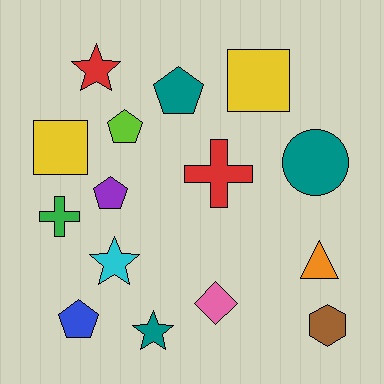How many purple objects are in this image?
There is 1 purple object.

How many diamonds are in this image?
There is 1 diamond.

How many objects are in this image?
There are 15 objects.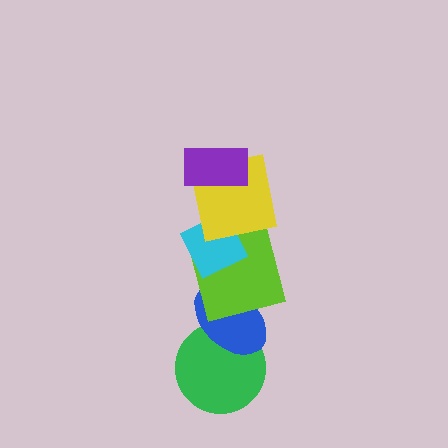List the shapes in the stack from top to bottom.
From top to bottom: the purple rectangle, the yellow square, the cyan diamond, the lime square, the blue ellipse, the green circle.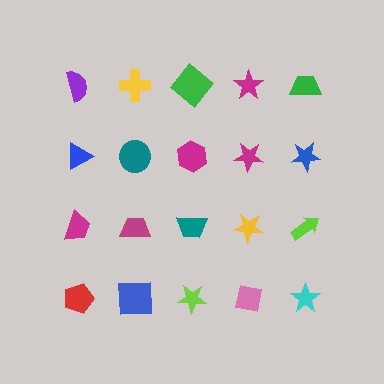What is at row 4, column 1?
A red pentagon.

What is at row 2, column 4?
A magenta star.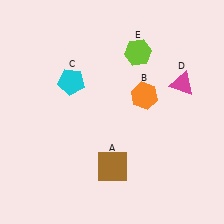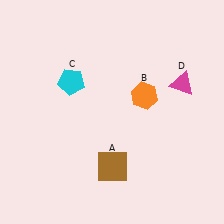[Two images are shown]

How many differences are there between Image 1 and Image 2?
There is 1 difference between the two images.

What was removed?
The lime hexagon (E) was removed in Image 2.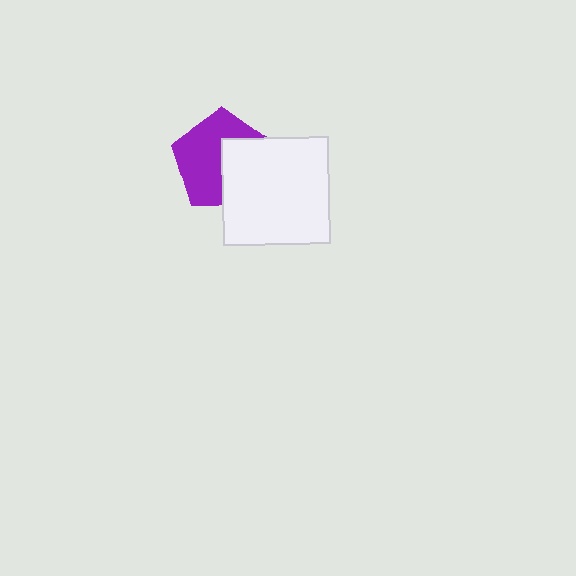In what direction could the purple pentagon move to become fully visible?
The purple pentagon could move toward the upper-left. That would shift it out from behind the white square entirely.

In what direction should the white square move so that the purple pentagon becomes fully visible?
The white square should move toward the lower-right. That is the shortest direction to clear the overlap and leave the purple pentagon fully visible.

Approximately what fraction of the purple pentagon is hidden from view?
Roughly 42% of the purple pentagon is hidden behind the white square.